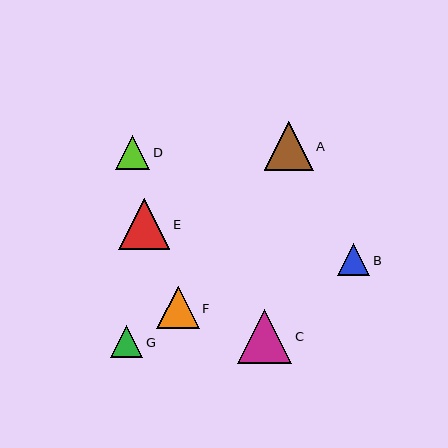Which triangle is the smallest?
Triangle B is the smallest with a size of approximately 32 pixels.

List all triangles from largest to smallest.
From largest to smallest: C, E, A, F, D, G, B.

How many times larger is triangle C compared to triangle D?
Triangle C is approximately 1.6 times the size of triangle D.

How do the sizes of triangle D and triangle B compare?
Triangle D and triangle B are approximately the same size.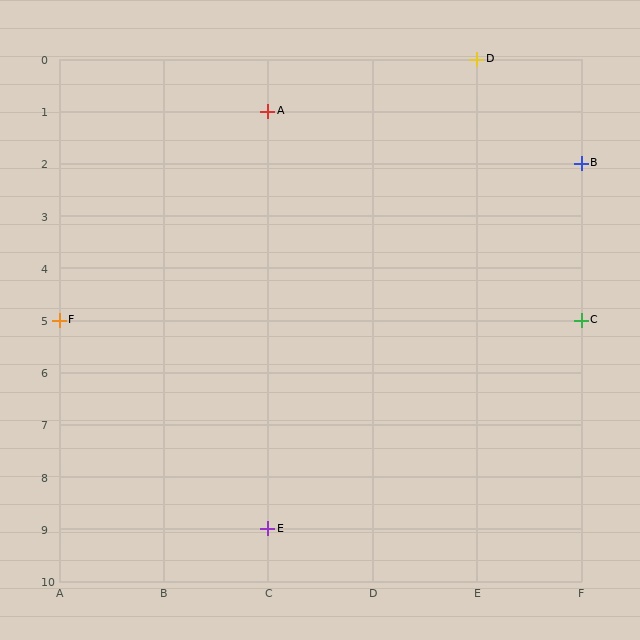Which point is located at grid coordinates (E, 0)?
Point D is at (E, 0).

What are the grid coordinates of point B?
Point B is at grid coordinates (F, 2).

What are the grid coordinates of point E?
Point E is at grid coordinates (C, 9).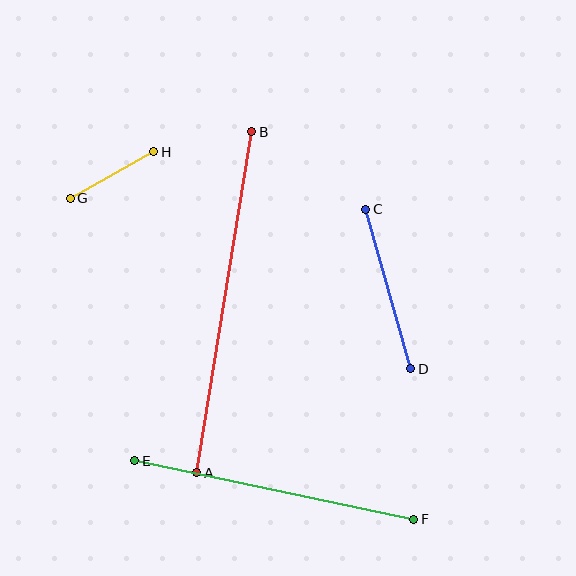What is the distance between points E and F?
The distance is approximately 285 pixels.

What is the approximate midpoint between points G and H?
The midpoint is at approximately (112, 175) pixels.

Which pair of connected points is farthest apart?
Points A and B are farthest apart.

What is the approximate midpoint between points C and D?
The midpoint is at approximately (388, 289) pixels.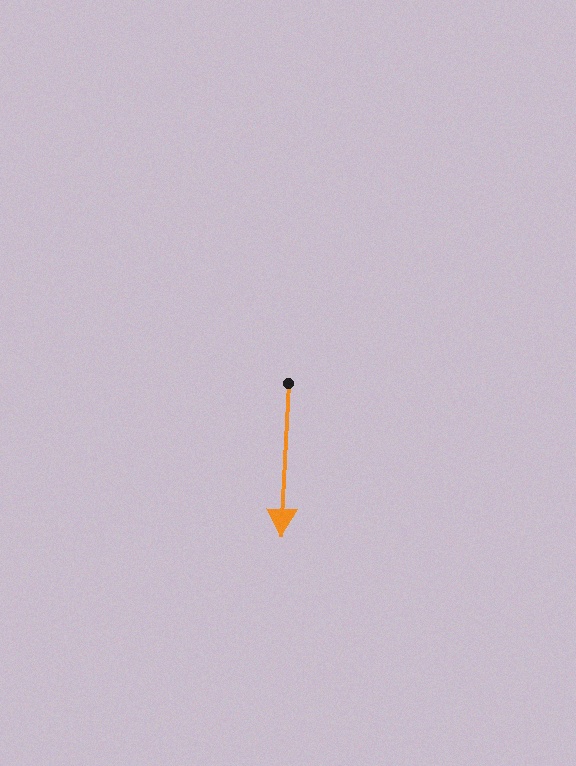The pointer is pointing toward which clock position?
Roughly 6 o'clock.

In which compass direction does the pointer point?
South.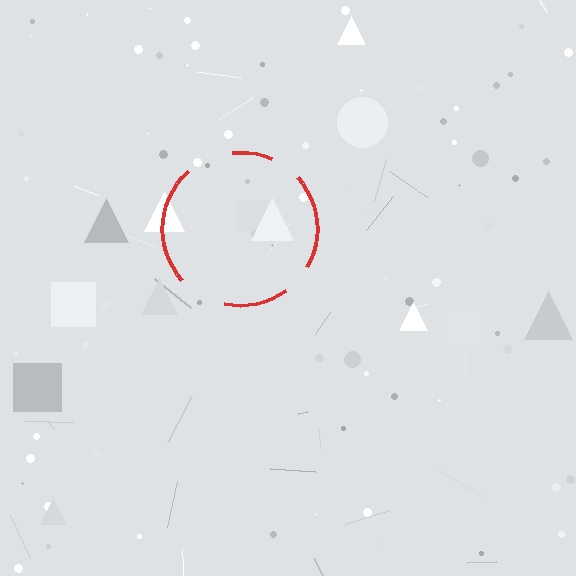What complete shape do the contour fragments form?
The contour fragments form a circle.